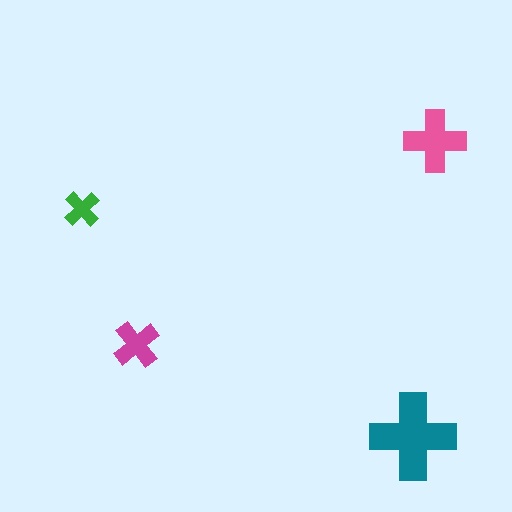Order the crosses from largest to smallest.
the teal one, the pink one, the magenta one, the green one.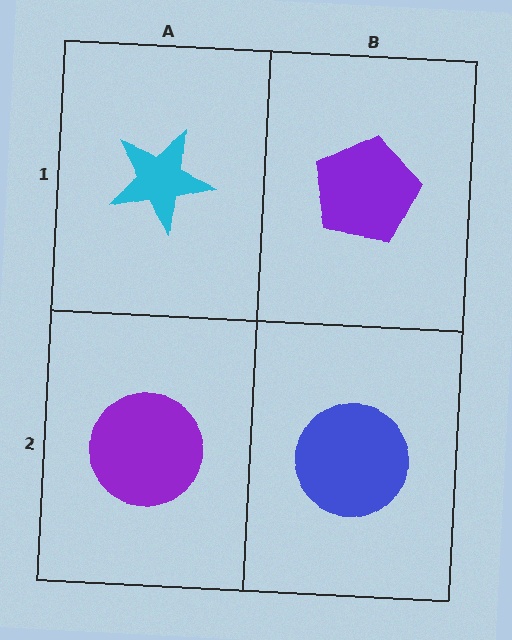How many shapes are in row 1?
2 shapes.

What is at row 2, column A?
A purple circle.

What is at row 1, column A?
A cyan star.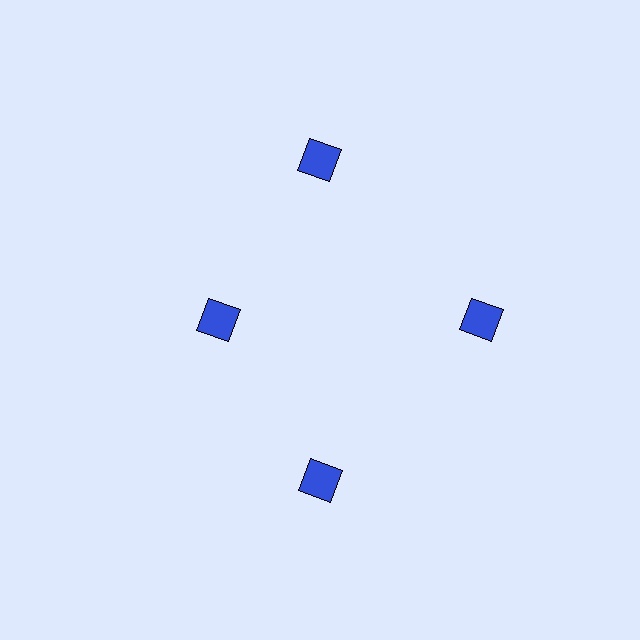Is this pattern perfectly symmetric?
No. The 4 blue diamonds are arranged in a ring, but one element near the 9 o'clock position is pulled inward toward the center, breaking the 4-fold rotational symmetry.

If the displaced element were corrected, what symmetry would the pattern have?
It would have 4-fold rotational symmetry — the pattern would map onto itself every 90 degrees.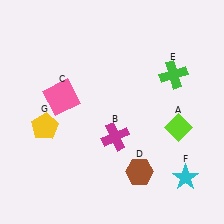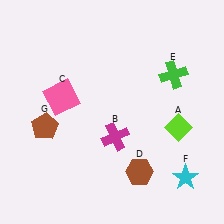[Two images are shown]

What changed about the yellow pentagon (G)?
In Image 1, G is yellow. In Image 2, it changed to brown.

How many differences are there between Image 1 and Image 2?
There is 1 difference between the two images.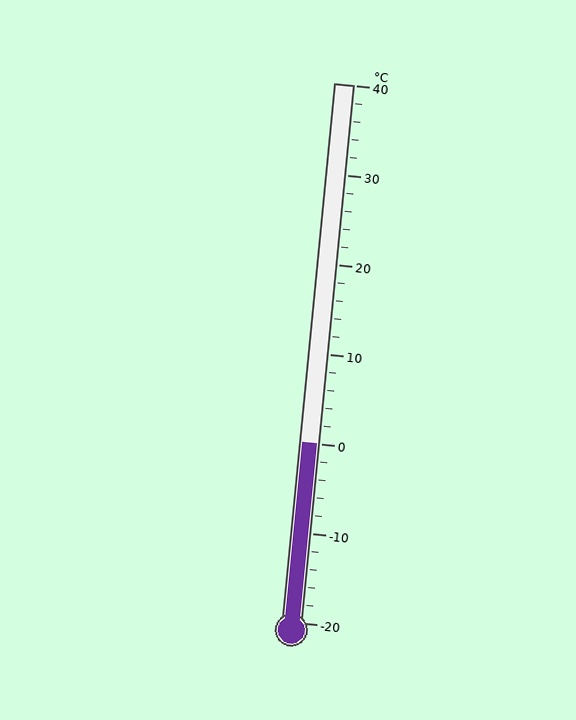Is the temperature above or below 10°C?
The temperature is below 10°C.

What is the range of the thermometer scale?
The thermometer scale ranges from -20°C to 40°C.